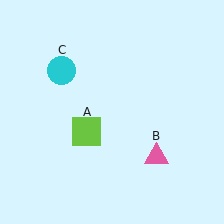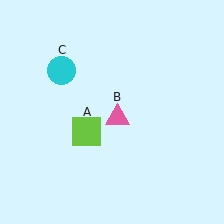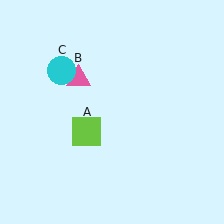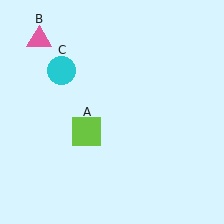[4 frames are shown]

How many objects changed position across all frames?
1 object changed position: pink triangle (object B).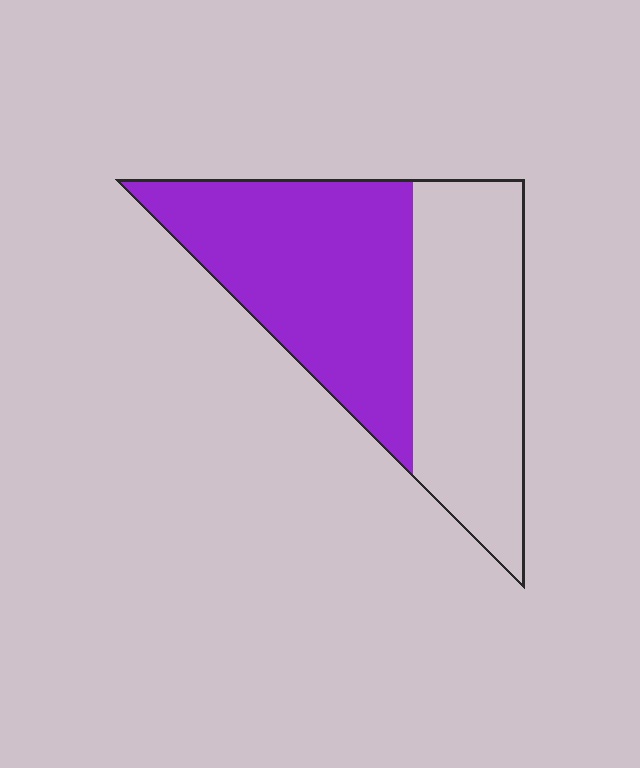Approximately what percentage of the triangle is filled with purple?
Approximately 55%.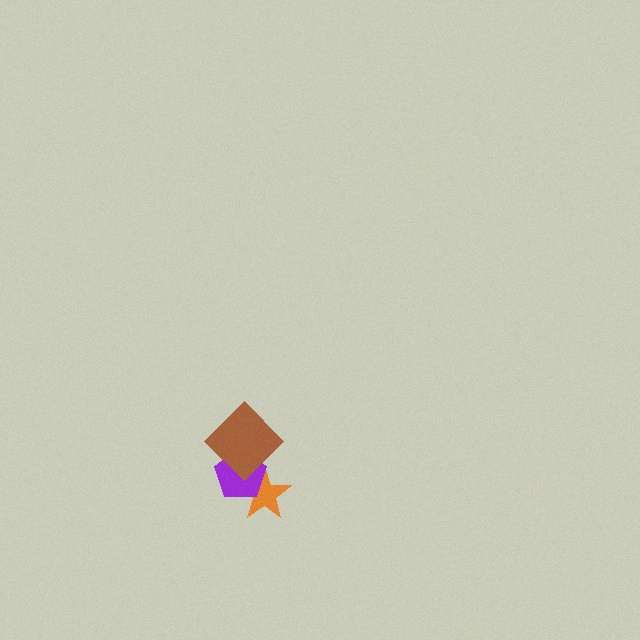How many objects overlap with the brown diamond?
2 objects overlap with the brown diamond.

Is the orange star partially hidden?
Yes, it is partially covered by another shape.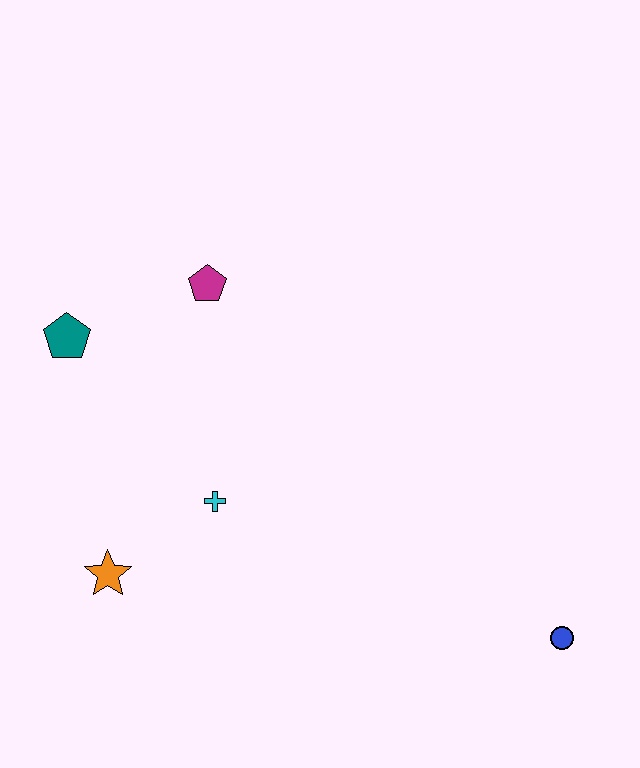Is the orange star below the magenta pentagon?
Yes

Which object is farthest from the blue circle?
The teal pentagon is farthest from the blue circle.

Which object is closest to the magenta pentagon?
The teal pentagon is closest to the magenta pentagon.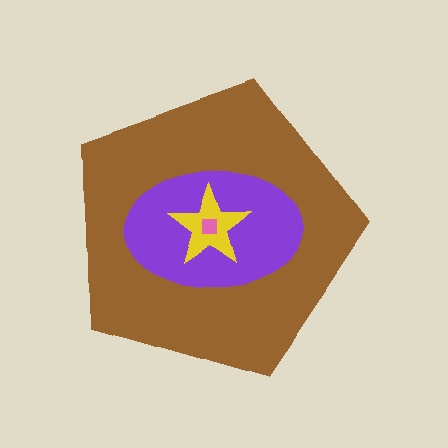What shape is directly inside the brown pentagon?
The purple ellipse.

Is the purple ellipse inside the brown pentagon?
Yes.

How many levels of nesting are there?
4.